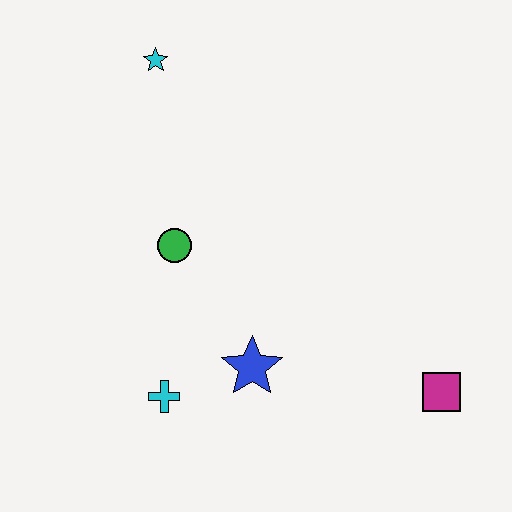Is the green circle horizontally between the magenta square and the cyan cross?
Yes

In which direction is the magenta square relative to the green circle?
The magenta square is to the right of the green circle.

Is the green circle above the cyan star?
No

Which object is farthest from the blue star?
The cyan star is farthest from the blue star.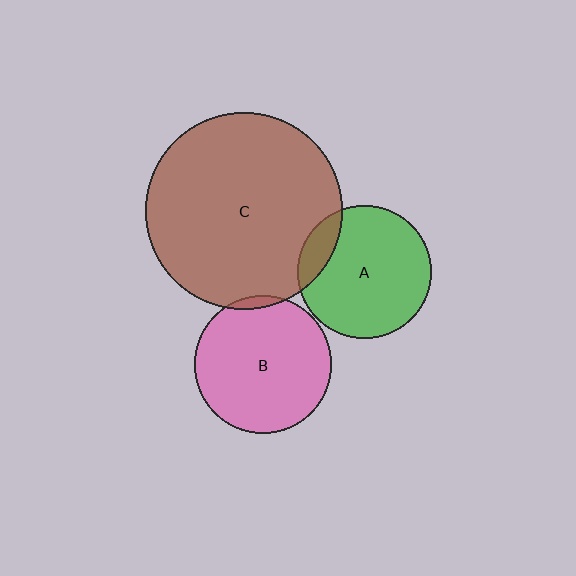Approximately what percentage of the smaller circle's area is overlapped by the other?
Approximately 15%.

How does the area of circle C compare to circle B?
Approximately 2.1 times.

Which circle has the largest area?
Circle C (brown).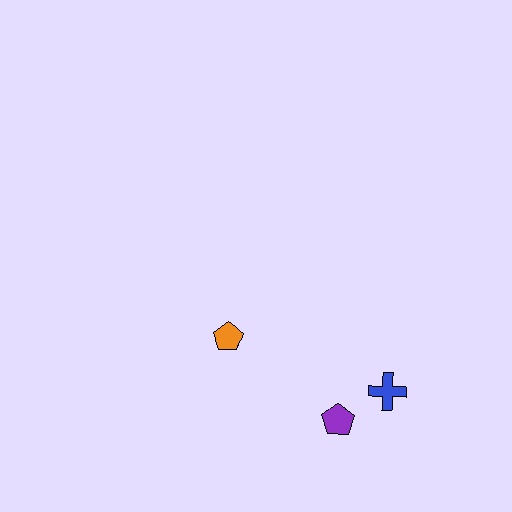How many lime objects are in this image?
There are no lime objects.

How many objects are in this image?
There are 3 objects.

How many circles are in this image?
There are no circles.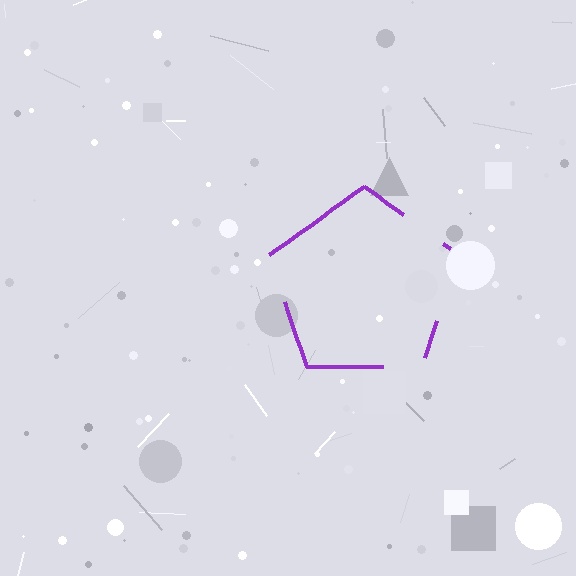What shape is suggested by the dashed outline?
The dashed outline suggests a pentagon.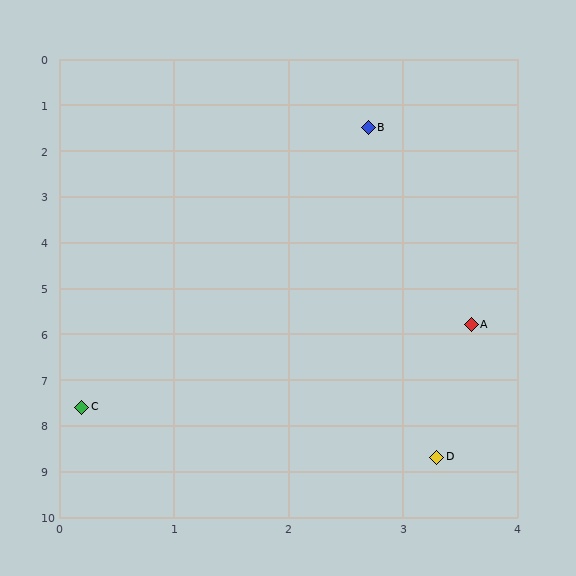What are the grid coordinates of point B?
Point B is at approximately (2.7, 1.5).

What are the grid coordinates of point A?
Point A is at approximately (3.6, 5.8).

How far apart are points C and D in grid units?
Points C and D are about 3.3 grid units apart.